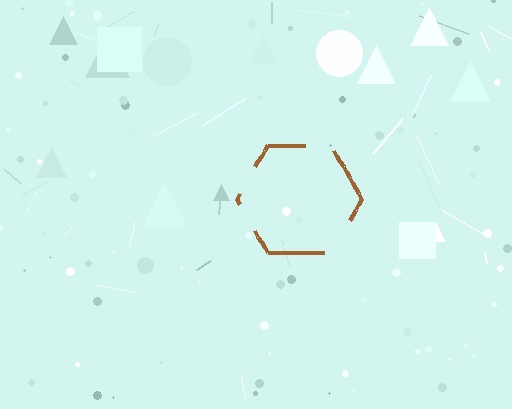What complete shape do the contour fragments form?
The contour fragments form a hexagon.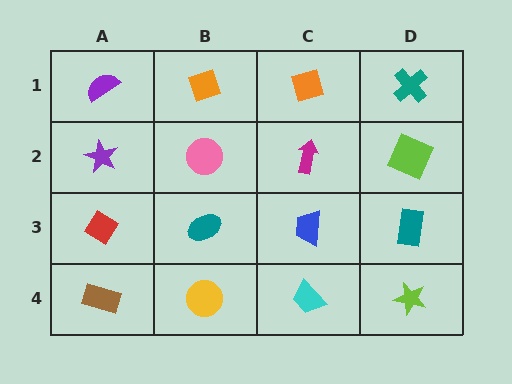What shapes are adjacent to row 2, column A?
A purple semicircle (row 1, column A), a red diamond (row 3, column A), a pink circle (row 2, column B).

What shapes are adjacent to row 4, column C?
A blue trapezoid (row 3, column C), a yellow circle (row 4, column B), a lime star (row 4, column D).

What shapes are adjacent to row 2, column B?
An orange diamond (row 1, column B), a teal ellipse (row 3, column B), a purple star (row 2, column A), a magenta arrow (row 2, column C).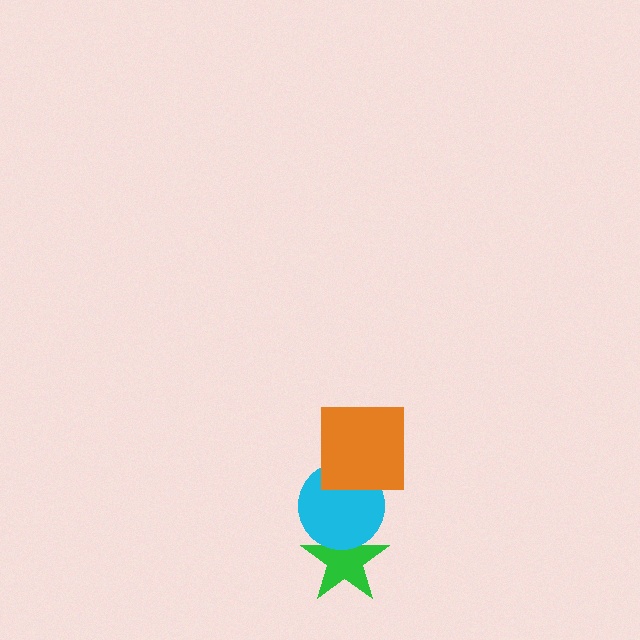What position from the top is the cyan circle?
The cyan circle is 2nd from the top.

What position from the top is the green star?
The green star is 3rd from the top.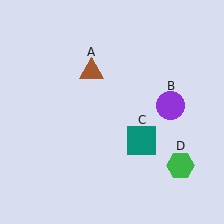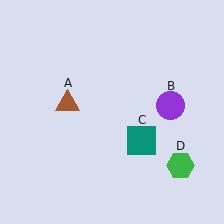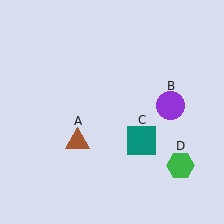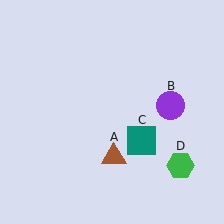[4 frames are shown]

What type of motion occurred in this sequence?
The brown triangle (object A) rotated counterclockwise around the center of the scene.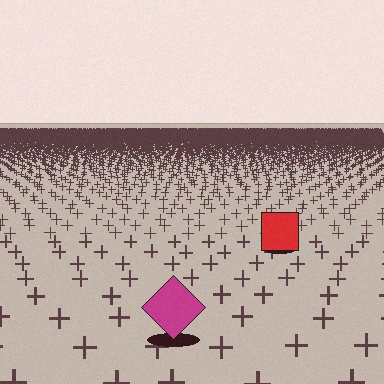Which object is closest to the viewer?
The magenta diamond is closest. The texture marks near it are larger and more spread out.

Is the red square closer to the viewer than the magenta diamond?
No. The magenta diamond is closer — you can tell from the texture gradient: the ground texture is coarser near it.